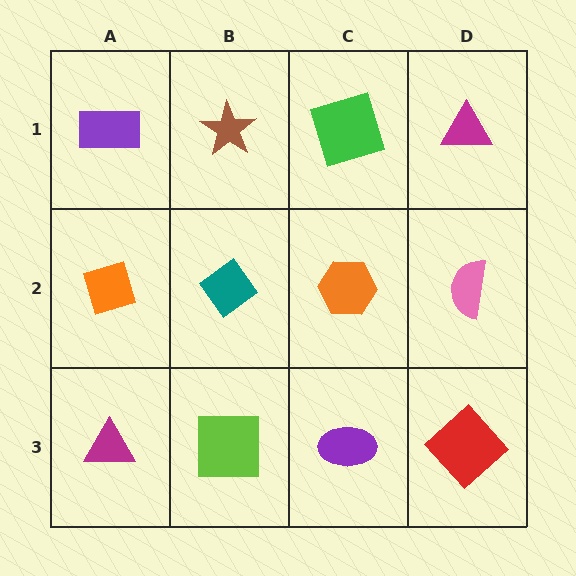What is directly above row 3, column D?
A pink semicircle.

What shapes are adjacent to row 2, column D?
A magenta triangle (row 1, column D), a red diamond (row 3, column D), an orange hexagon (row 2, column C).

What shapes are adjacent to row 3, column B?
A teal diamond (row 2, column B), a magenta triangle (row 3, column A), a purple ellipse (row 3, column C).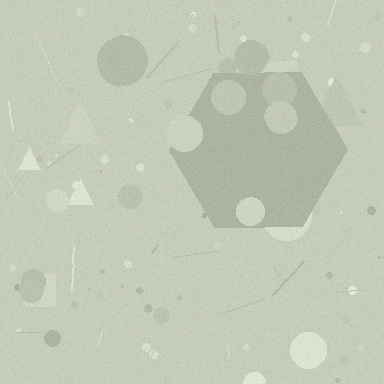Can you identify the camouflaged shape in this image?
The camouflaged shape is a hexagon.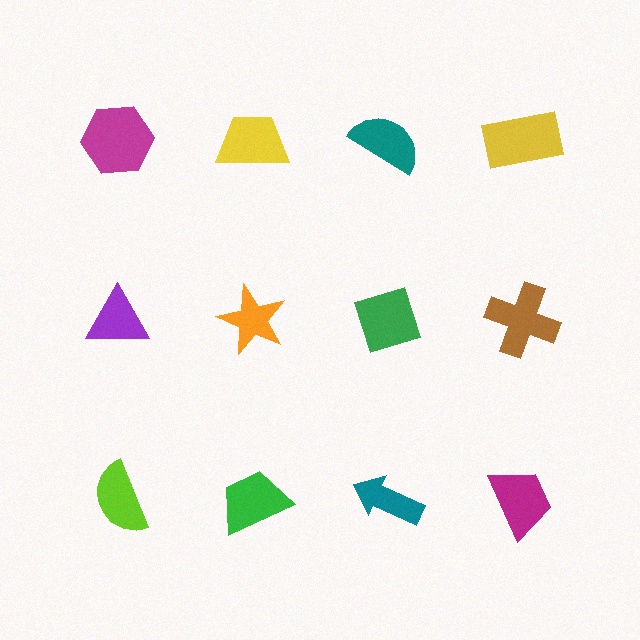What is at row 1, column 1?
A magenta hexagon.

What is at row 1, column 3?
A teal semicircle.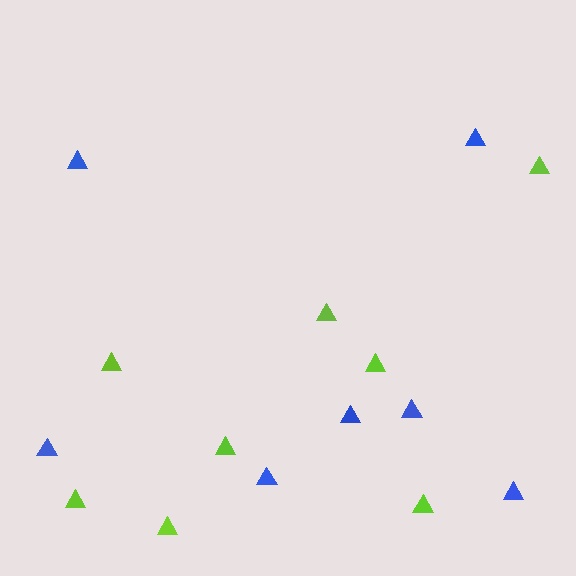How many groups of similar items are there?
There are 2 groups: one group of blue triangles (7) and one group of lime triangles (8).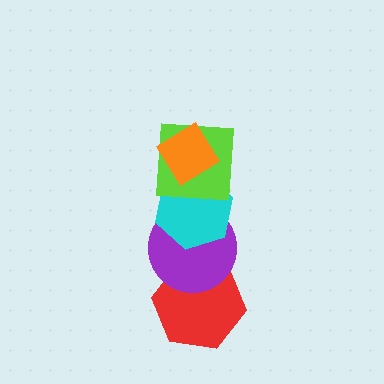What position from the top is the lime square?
The lime square is 2nd from the top.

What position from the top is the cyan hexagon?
The cyan hexagon is 3rd from the top.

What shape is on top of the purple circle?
The cyan hexagon is on top of the purple circle.